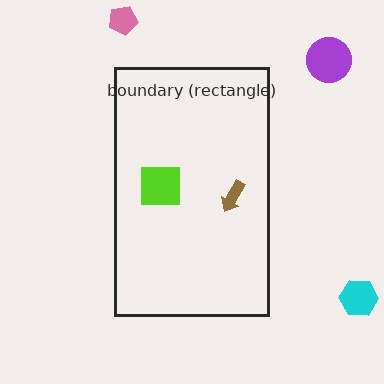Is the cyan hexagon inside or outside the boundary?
Outside.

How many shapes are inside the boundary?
2 inside, 3 outside.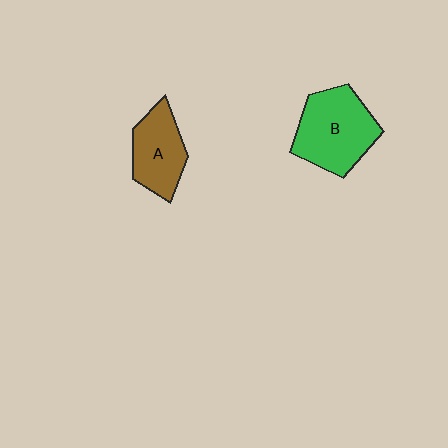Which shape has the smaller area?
Shape A (brown).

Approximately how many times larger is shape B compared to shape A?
Approximately 1.4 times.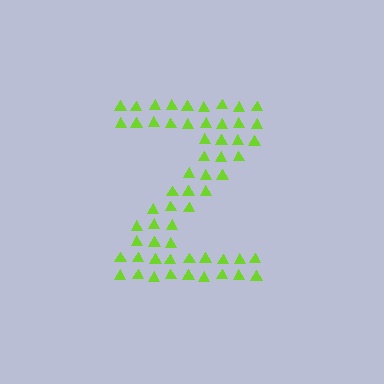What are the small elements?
The small elements are triangles.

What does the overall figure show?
The overall figure shows the letter Z.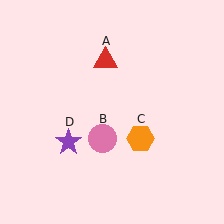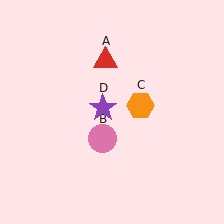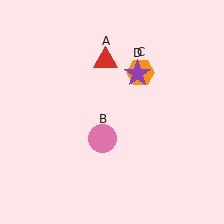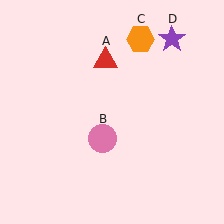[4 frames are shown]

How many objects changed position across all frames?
2 objects changed position: orange hexagon (object C), purple star (object D).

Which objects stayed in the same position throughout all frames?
Red triangle (object A) and pink circle (object B) remained stationary.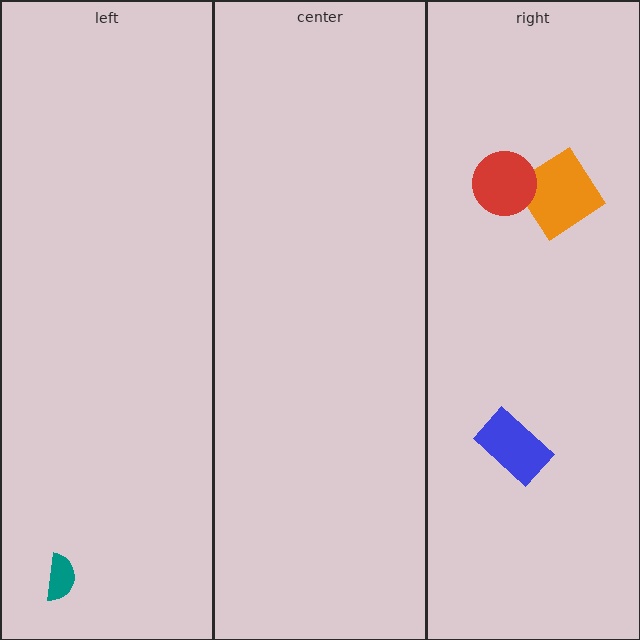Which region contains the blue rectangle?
The right region.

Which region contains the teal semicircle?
The left region.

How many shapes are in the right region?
3.